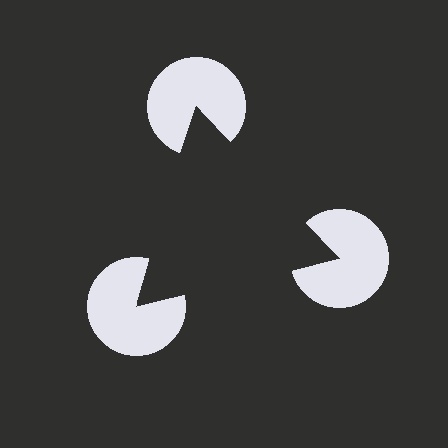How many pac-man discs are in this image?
There are 3 — one at each vertex of the illusory triangle.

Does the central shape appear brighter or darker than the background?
It typically appears slightly darker than the background, even though no actual brightness change is drawn.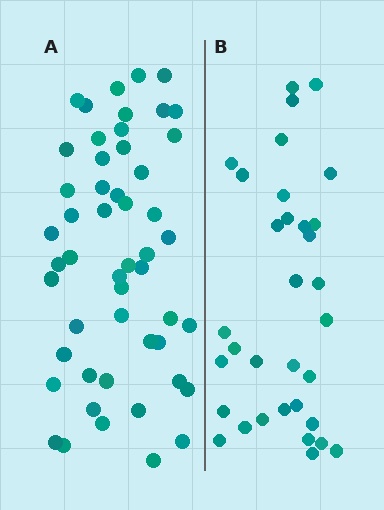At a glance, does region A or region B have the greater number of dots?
Region A (the left region) has more dots.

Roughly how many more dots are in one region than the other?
Region A has approximately 20 more dots than region B.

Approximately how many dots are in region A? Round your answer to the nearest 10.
About 50 dots. (The exact count is 51, which rounds to 50.)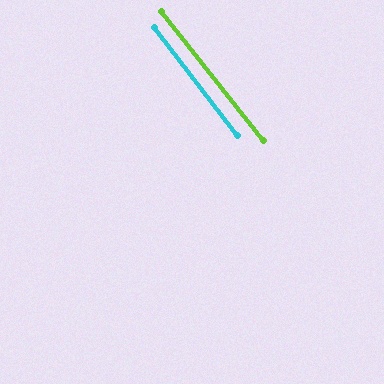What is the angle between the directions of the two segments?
Approximately 1 degree.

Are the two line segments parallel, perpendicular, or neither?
Parallel — their directions differ by only 0.9°.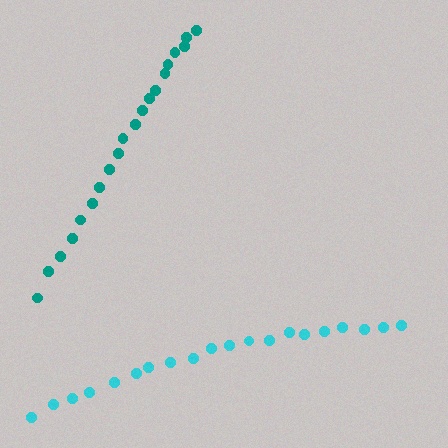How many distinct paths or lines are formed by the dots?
There are 2 distinct paths.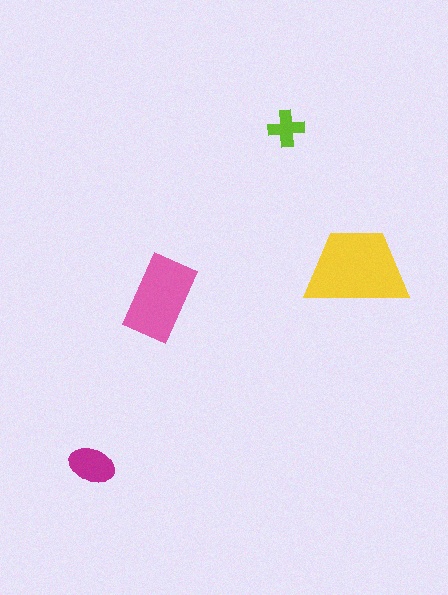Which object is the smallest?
The lime cross.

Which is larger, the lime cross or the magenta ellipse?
The magenta ellipse.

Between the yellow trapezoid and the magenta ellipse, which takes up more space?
The yellow trapezoid.